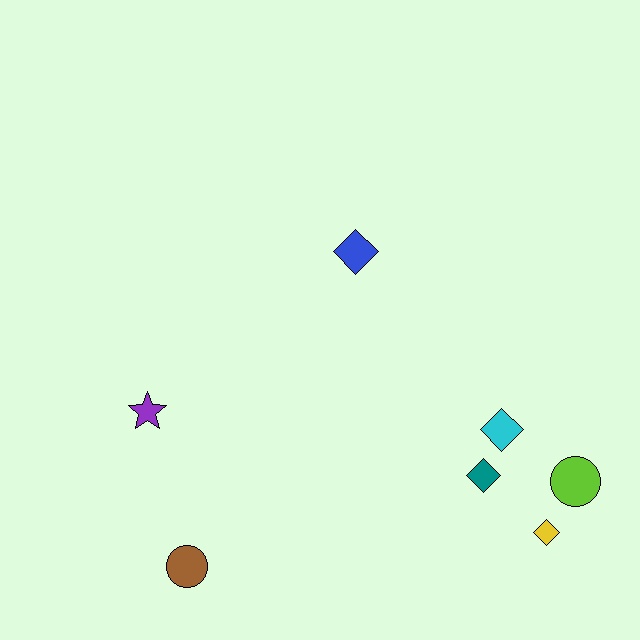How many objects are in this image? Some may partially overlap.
There are 7 objects.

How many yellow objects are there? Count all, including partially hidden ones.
There is 1 yellow object.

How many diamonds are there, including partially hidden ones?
There are 4 diamonds.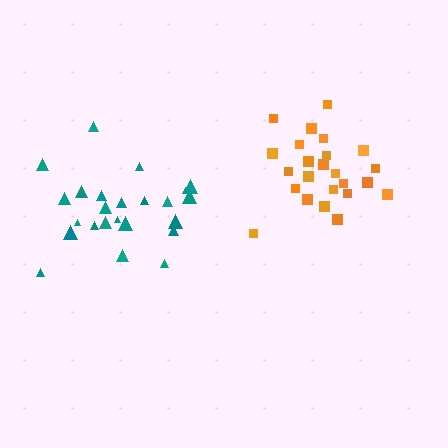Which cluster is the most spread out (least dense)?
Orange.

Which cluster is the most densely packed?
Teal.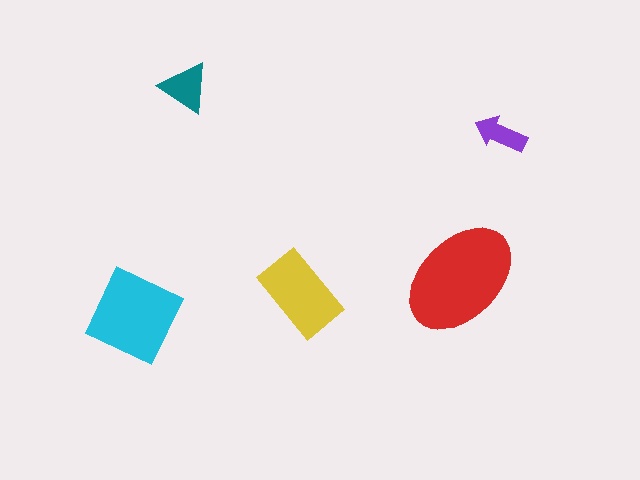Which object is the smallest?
The purple arrow.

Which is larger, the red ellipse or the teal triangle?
The red ellipse.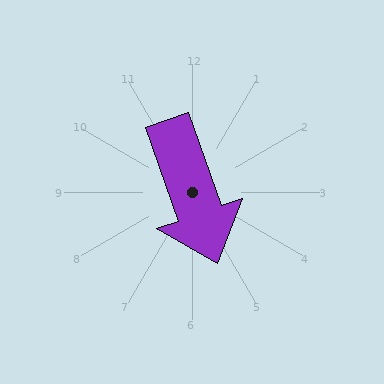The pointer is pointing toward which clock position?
Roughly 5 o'clock.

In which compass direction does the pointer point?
South.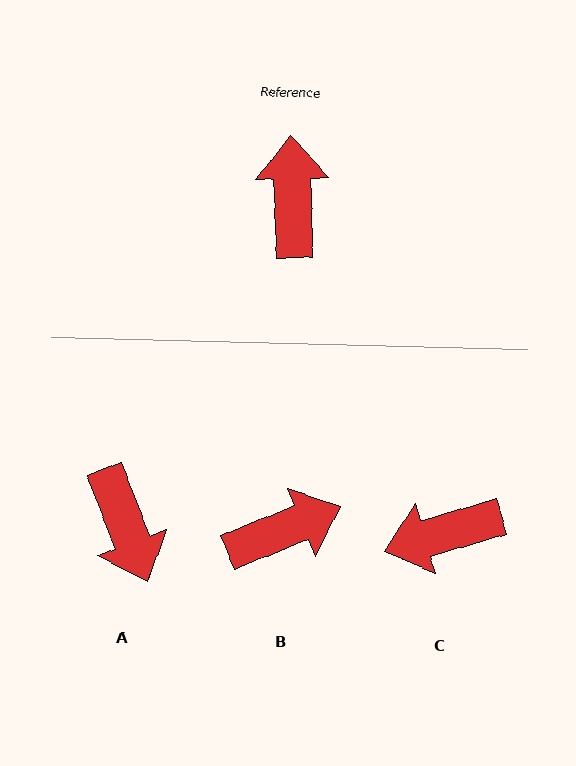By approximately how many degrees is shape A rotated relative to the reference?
Approximately 161 degrees clockwise.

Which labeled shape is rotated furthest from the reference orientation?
A, about 161 degrees away.